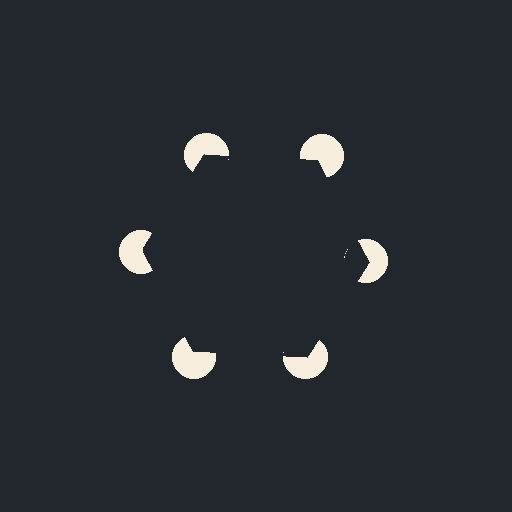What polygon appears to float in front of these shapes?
An illusory hexagon — its edges are inferred from the aligned wedge cuts in the pac-man discs, not physically drawn.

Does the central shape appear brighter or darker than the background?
It typically appears slightly darker than the background, even though no actual brightness change is drawn.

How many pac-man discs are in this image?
There are 6 — one at each vertex of the illusory hexagon.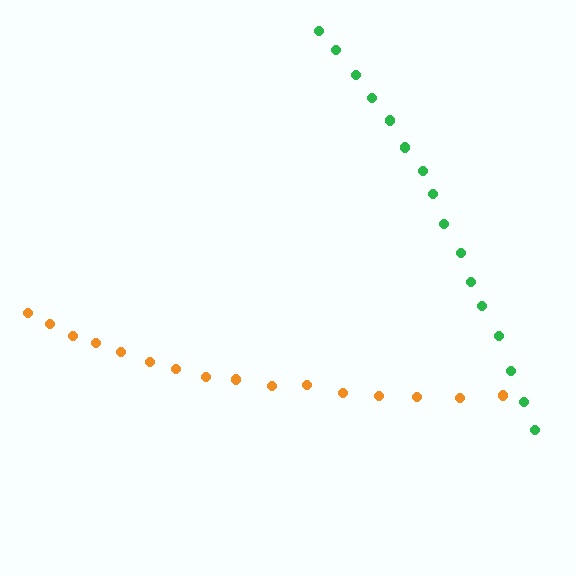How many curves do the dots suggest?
There are 2 distinct paths.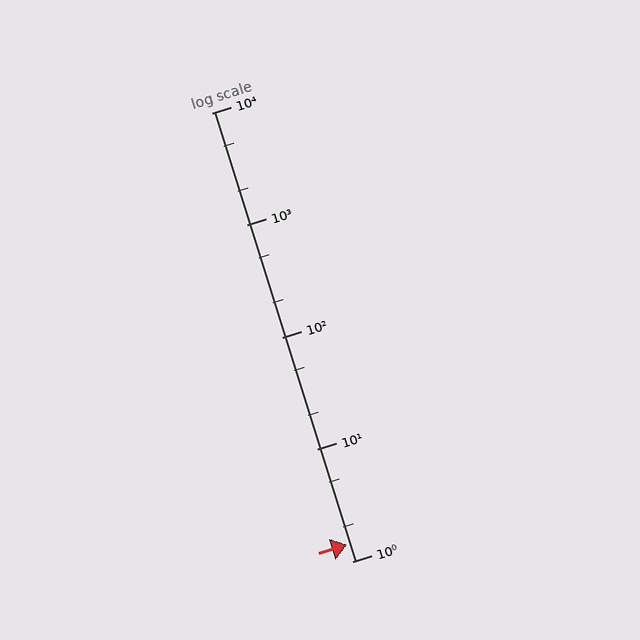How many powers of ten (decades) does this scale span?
The scale spans 4 decades, from 1 to 10000.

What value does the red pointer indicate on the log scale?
The pointer indicates approximately 1.4.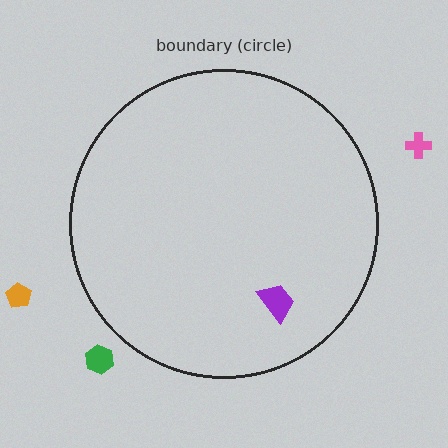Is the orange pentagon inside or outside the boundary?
Outside.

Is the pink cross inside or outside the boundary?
Outside.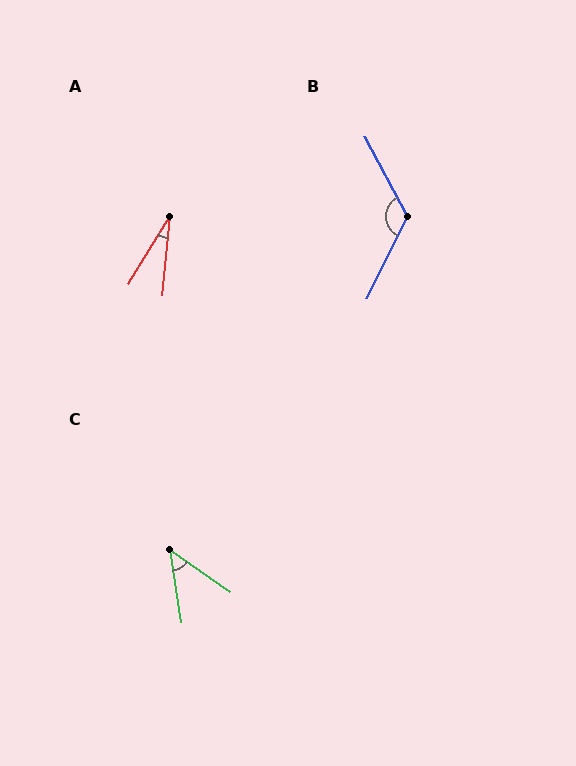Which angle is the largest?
B, at approximately 126 degrees.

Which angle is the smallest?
A, at approximately 26 degrees.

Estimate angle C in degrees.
Approximately 46 degrees.